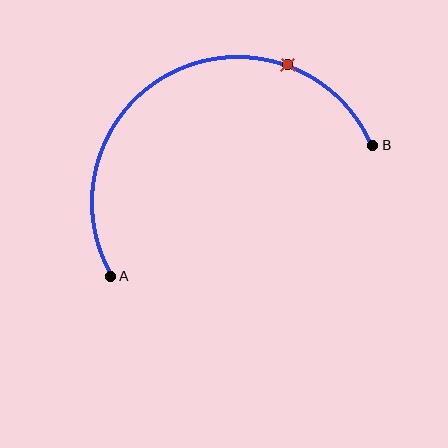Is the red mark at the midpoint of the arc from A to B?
No. The red mark lies on the arc but is closer to endpoint B. The arc midpoint would be at the point on the curve equidistant along the arc from both A and B.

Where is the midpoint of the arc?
The arc midpoint is the point on the curve farthest from the straight line joining A and B. It sits above that line.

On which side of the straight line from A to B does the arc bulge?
The arc bulges above the straight line connecting A and B.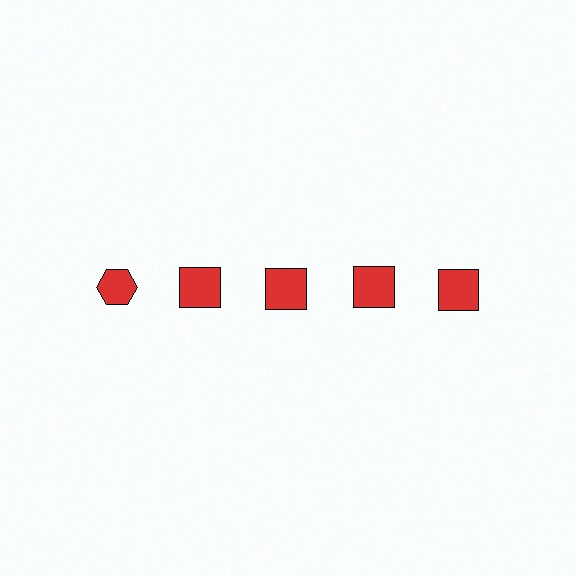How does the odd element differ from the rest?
It has a different shape: hexagon instead of square.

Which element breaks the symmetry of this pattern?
The red hexagon in the top row, leftmost column breaks the symmetry. All other shapes are red squares.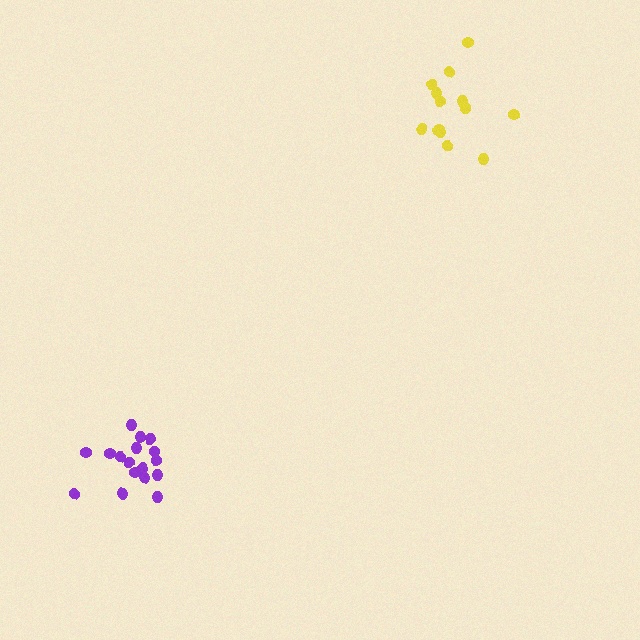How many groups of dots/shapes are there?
There are 2 groups.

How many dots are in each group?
Group 1: 17 dots, Group 2: 13 dots (30 total).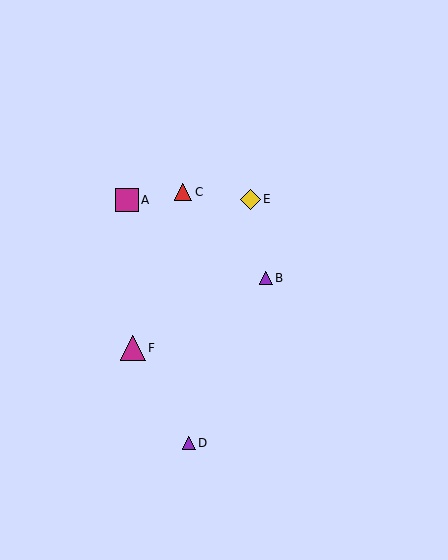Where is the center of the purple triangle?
The center of the purple triangle is at (266, 278).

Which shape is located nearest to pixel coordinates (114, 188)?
The magenta square (labeled A) at (127, 200) is nearest to that location.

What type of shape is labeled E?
Shape E is a yellow diamond.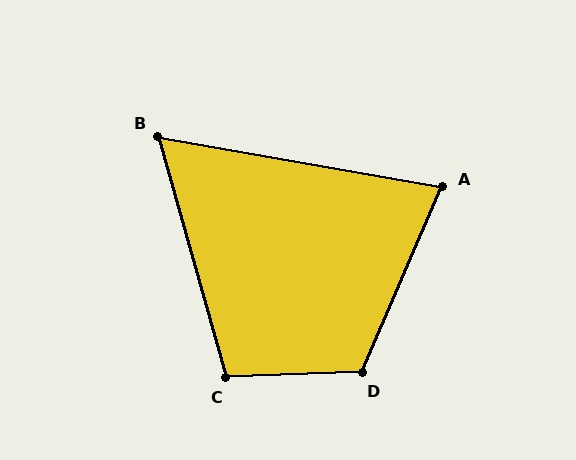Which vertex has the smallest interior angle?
B, at approximately 64 degrees.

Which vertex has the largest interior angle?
D, at approximately 116 degrees.